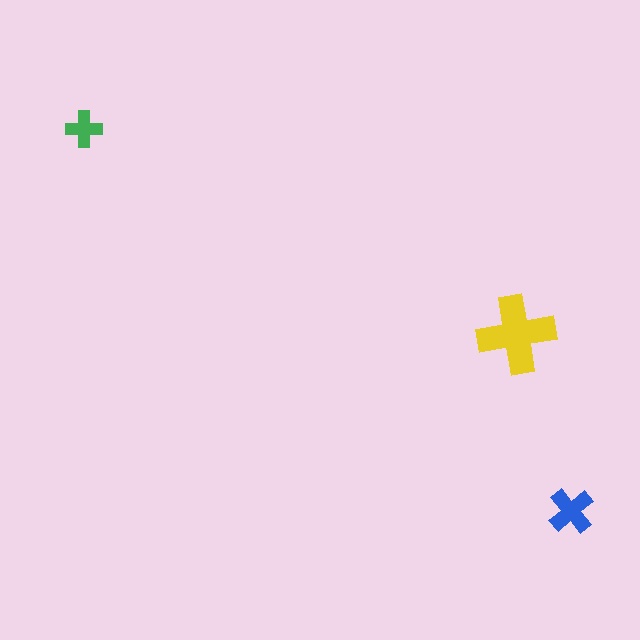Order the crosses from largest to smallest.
the yellow one, the blue one, the green one.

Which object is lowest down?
The blue cross is bottommost.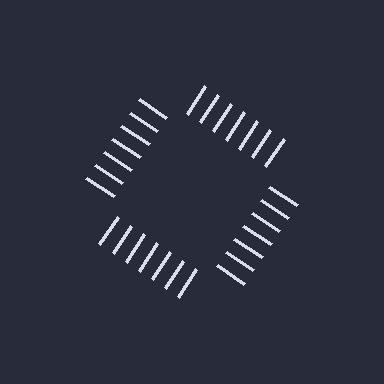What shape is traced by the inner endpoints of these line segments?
An illusory square — the line segments terminate on its edges but no continuous stroke is drawn.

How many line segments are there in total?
28 — 7 along each of the 4 edges.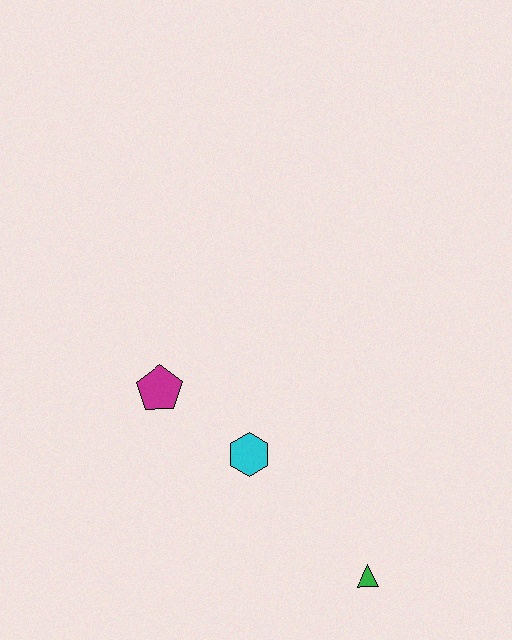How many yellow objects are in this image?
There are no yellow objects.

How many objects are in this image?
There are 3 objects.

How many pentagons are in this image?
There is 1 pentagon.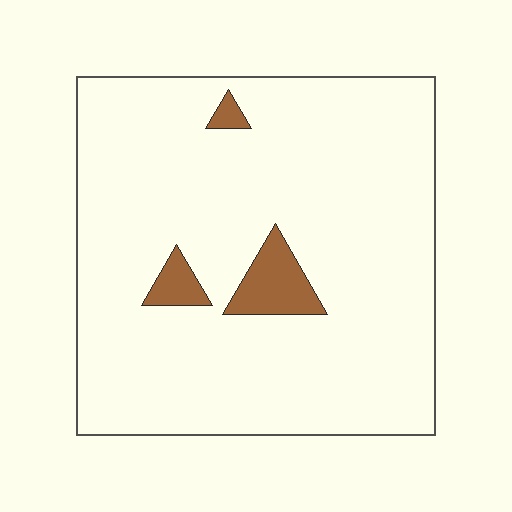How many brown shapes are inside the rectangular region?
3.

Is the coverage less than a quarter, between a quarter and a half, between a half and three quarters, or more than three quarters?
Less than a quarter.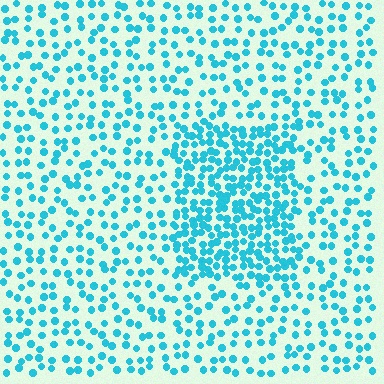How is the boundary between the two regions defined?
The boundary is defined by a change in element density (approximately 2.2x ratio). All elements are the same color, size, and shape.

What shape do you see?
I see a rectangle.